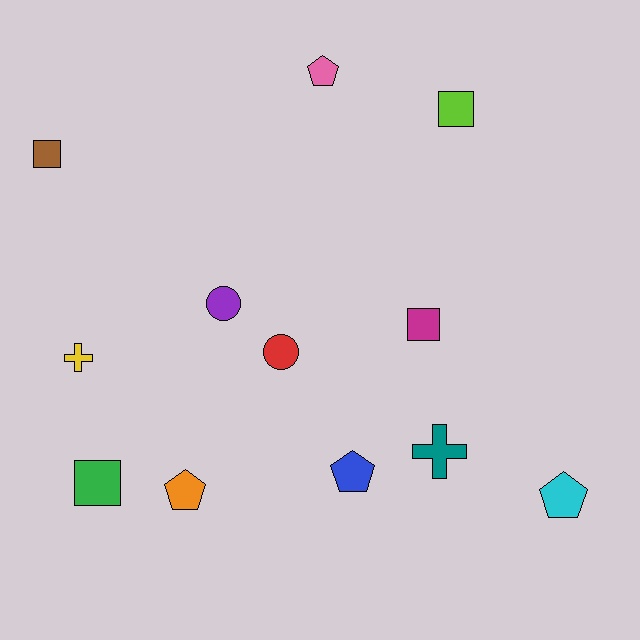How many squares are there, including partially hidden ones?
There are 4 squares.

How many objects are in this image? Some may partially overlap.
There are 12 objects.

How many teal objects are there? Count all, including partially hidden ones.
There is 1 teal object.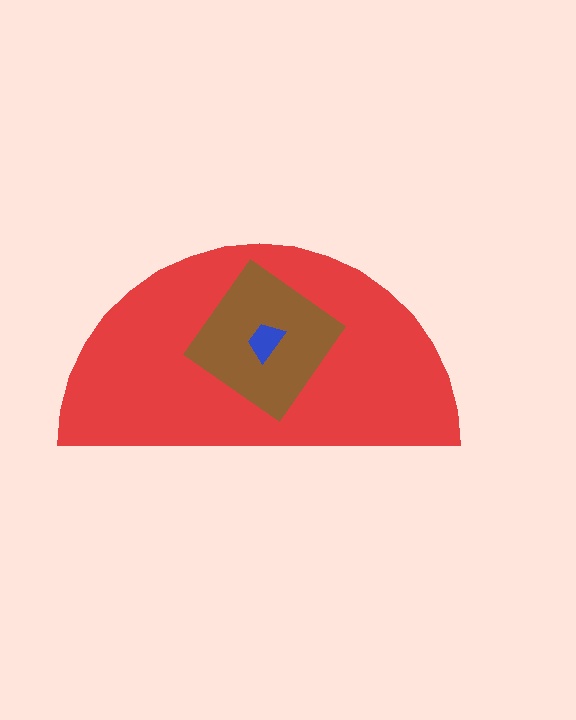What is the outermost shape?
The red semicircle.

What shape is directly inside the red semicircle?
The brown diamond.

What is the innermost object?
The blue trapezoid.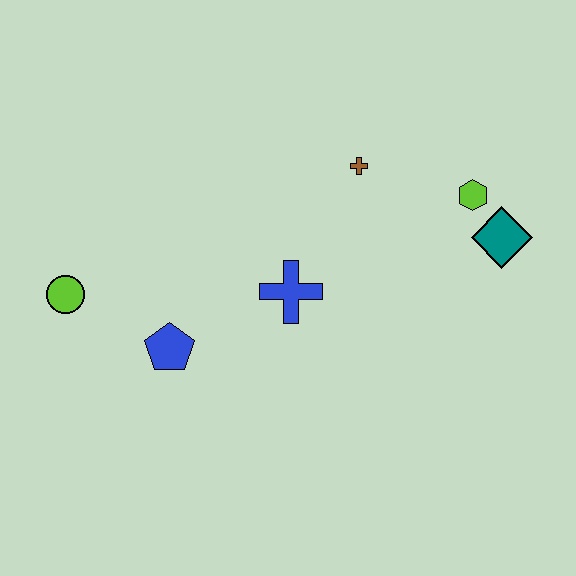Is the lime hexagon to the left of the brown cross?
No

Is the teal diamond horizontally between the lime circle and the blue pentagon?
No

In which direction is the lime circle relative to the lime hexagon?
The lime circle is to the left of the lime hexagon.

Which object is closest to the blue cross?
The blue pentagon is closest to the blue cross.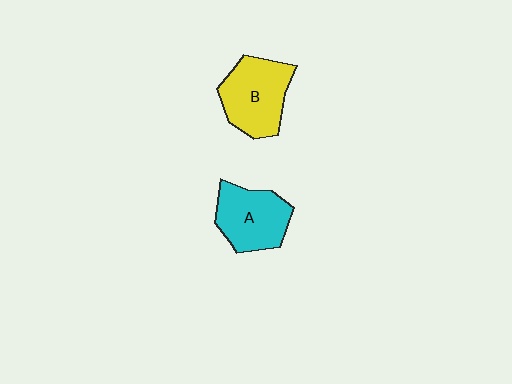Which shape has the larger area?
Shape B (yellow).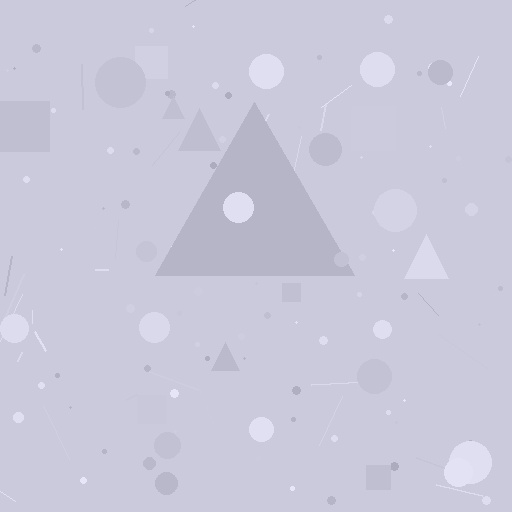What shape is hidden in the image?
A triangle is hidden in the image.